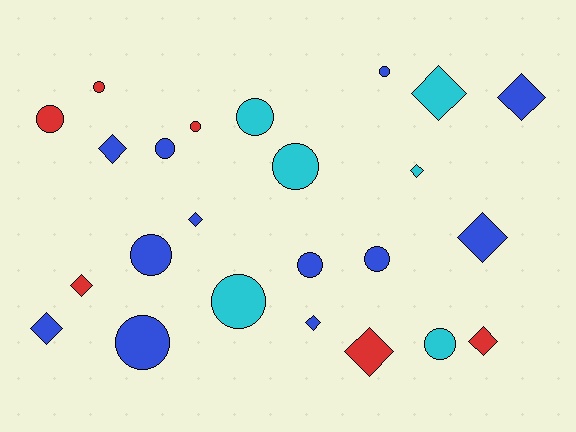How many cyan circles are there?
There are 4 cyan circles.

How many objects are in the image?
There are 24 objects.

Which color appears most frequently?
Blue, with 12 objects.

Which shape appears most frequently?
Circle, with 13 objects.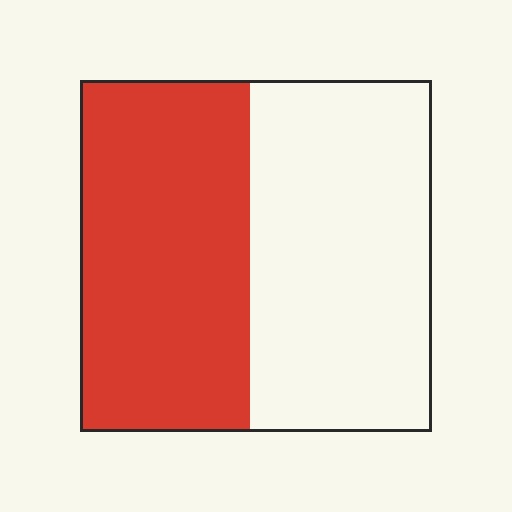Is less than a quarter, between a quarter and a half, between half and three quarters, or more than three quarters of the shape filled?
Between a quarter and a half.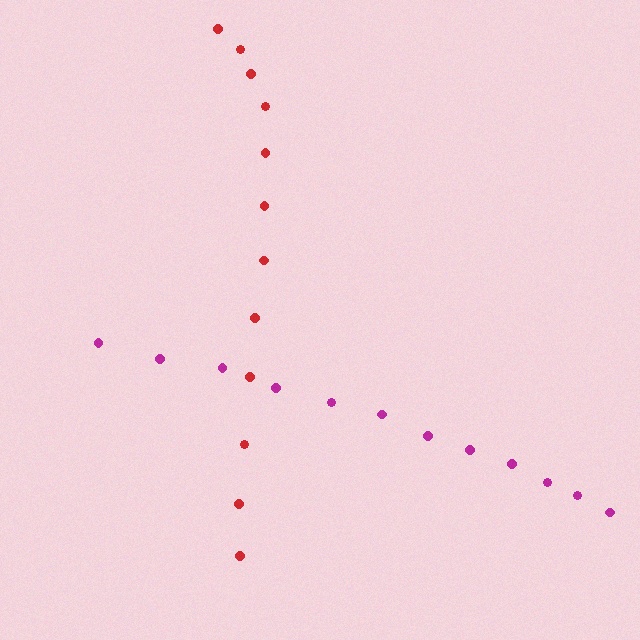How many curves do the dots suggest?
There are 2 distinct paths.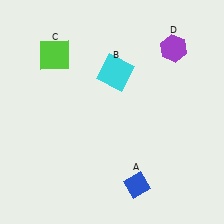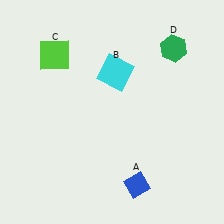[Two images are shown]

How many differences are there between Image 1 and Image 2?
There is 1 difference between the two images.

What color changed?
The hexagon (D) changed from purple in Image 1 to green in Image 2.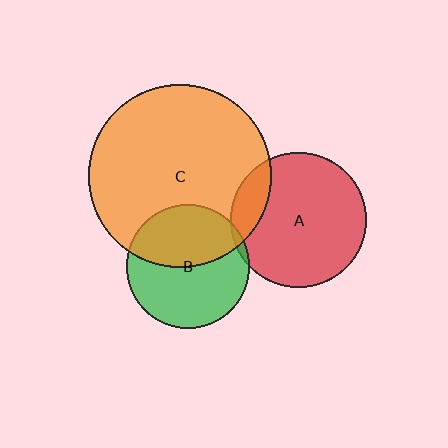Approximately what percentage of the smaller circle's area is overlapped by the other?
Approximately 15%.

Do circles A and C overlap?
Yes.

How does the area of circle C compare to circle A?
Approximately 1.8 times.